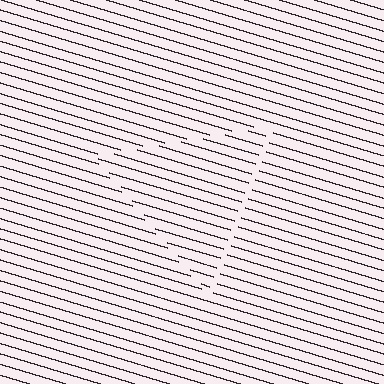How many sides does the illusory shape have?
3 sides — the line-ends trace a triangle.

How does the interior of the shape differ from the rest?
The interior of the shape contains the same grating, shifted by half a period — the contour is defined by the phase discontinuity where line-ends from the inner and outer gratings abut.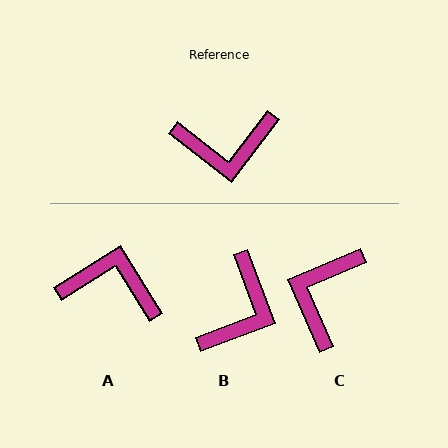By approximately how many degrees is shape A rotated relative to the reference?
Approximately 160 degrees counter-clockwise.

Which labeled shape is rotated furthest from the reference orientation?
A, about 160 degrees away.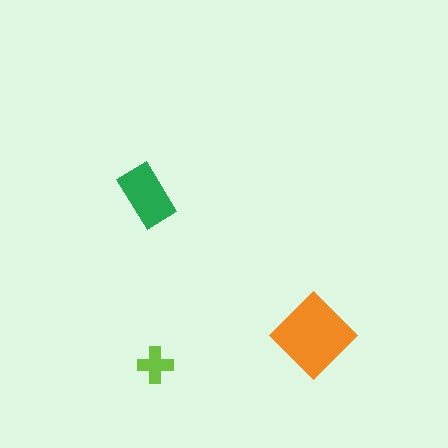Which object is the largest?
The orange diamond.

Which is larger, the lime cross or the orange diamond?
The orange diamond.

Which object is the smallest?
The lime cross.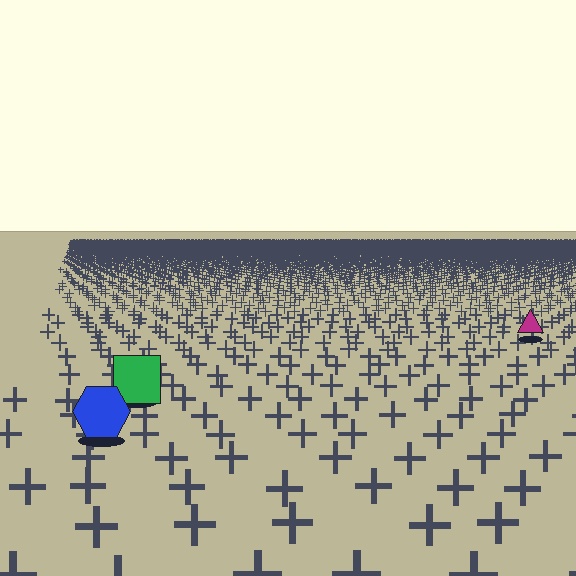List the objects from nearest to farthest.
From nearest to farthest: the blue hexagon, the green square, the magenta triangle.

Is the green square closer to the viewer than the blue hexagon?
No. The blue hexagon is closer — you can tell from the texture gradient: the ground texture is coarser near it.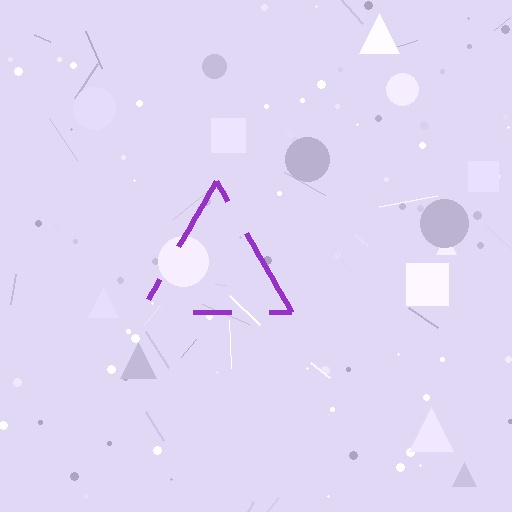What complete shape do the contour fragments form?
The contour fragments form a triangle.